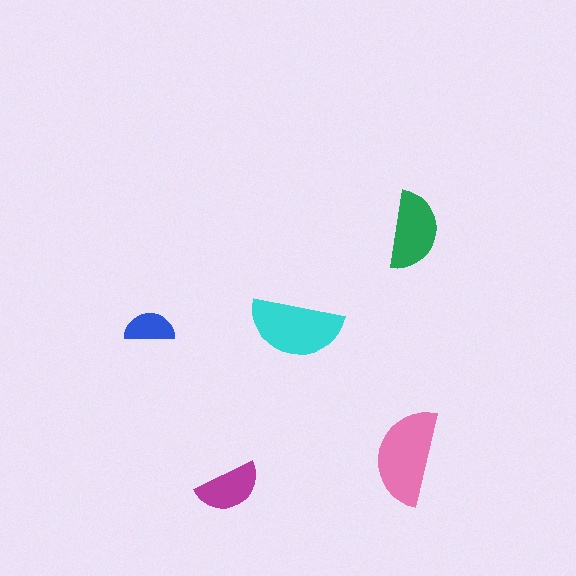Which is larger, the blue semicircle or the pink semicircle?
The pink one.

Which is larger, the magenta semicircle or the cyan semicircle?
The cyan one.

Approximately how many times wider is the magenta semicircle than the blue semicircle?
About 1.5 times wider.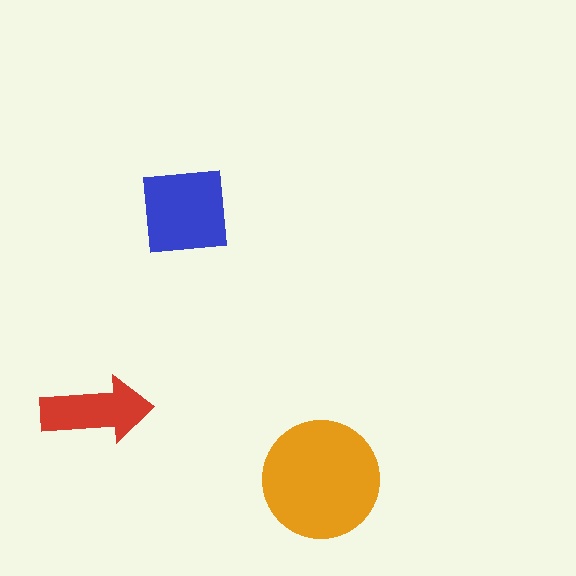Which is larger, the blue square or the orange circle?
The orange circle.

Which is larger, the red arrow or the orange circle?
The orange circle.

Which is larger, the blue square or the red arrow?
The blue square.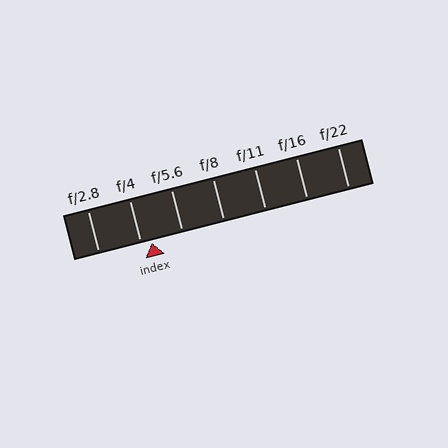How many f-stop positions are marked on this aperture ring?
There are 7 f-stop positions marked.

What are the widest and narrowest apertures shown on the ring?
The widest aperture shown is f/2.8 and the narrowest is f/22.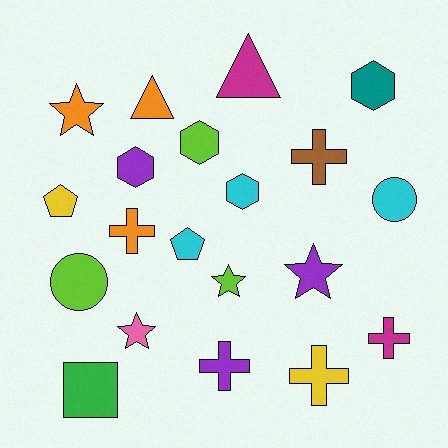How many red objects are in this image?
There are no red objects.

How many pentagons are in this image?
There are 2 pentagons.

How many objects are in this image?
There are 20 objects.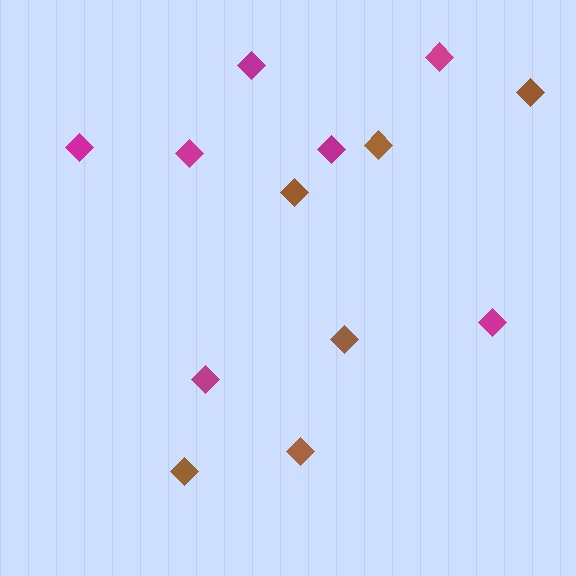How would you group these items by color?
There are 2 groups: one group of brown diamonds (6) and one group of magenta diamonds (7).